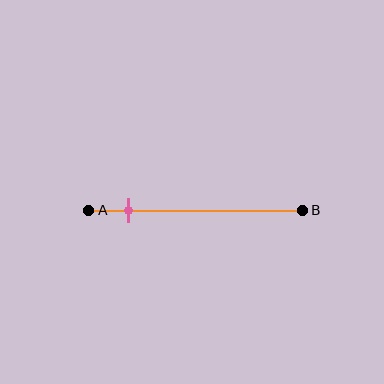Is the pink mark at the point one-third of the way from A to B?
No, the mark is at about 20% from A, not at the 33% one-third point.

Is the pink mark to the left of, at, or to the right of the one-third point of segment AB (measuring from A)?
The pink mark is to the left of the one-third point of segment AB.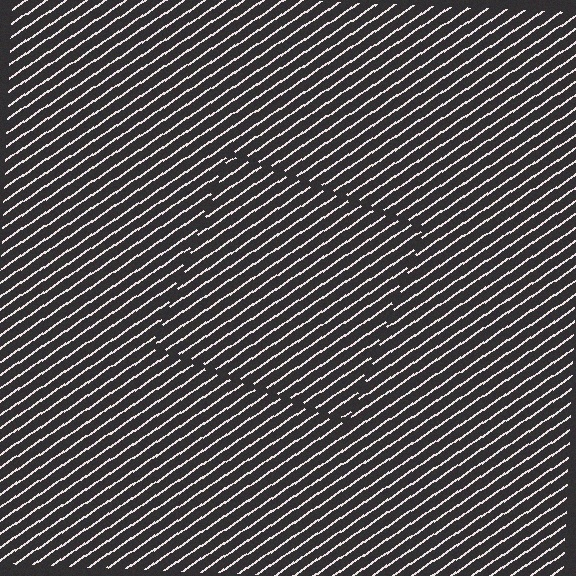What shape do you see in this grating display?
An illusory square. The interior of the shape contains the same grating, shifted by half a period — the contour is defined by the phase discontinuity where line-ends from the inner and outer gratings abut.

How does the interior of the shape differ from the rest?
The interior of the shape contains the same grating, shifted by half a period — the contour is defined by the phase discontinuity where line-ends from the inner and outer gratings abut.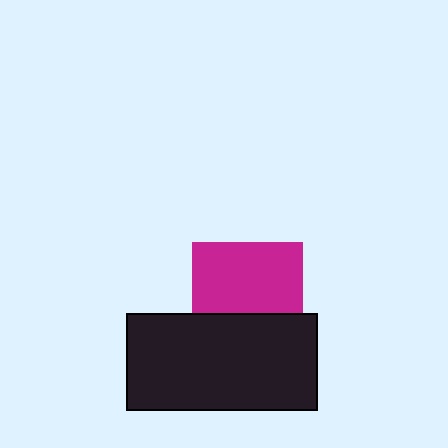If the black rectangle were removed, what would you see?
You would see the complete magenta square.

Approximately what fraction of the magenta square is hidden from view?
Roughly 36% of the magenta square is hidden behind the black rectangle.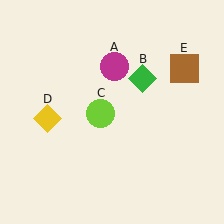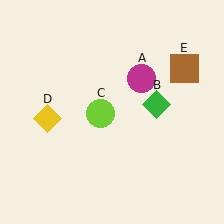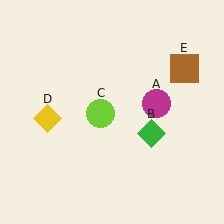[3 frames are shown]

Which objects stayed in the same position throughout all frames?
Lime circle (object C) and yellow diamond (object D) and brown square (object E) remained stationary.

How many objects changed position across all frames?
2 objects changed position: magenta circle (object A), green diamond (object B).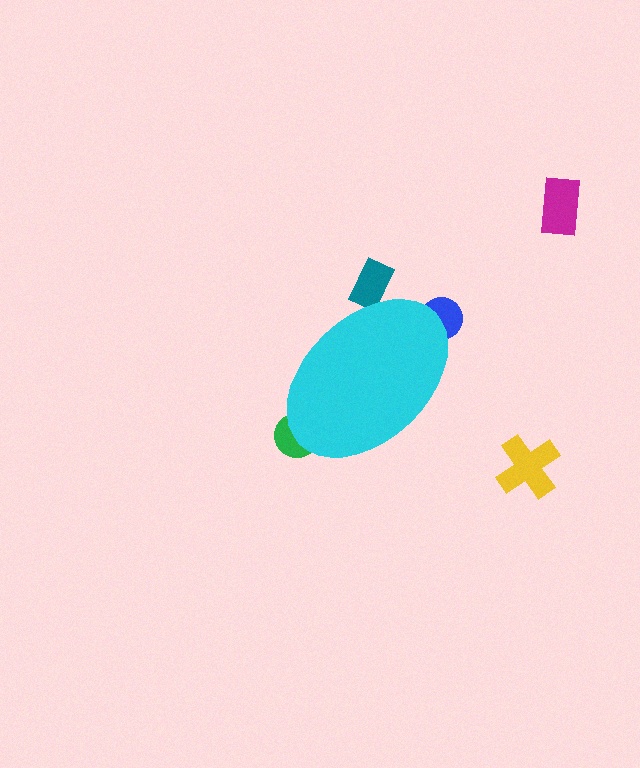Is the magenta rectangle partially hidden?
No, the magenta rectangle is fully visible.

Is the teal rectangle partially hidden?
Yes, the teal rectangle is partially hidden behind the cyan ellipse.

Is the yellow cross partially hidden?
No, the yellow cross is fully visible.